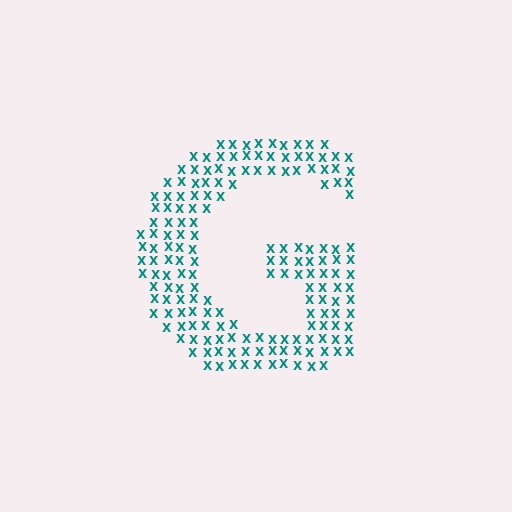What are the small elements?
The small elements are letter X's.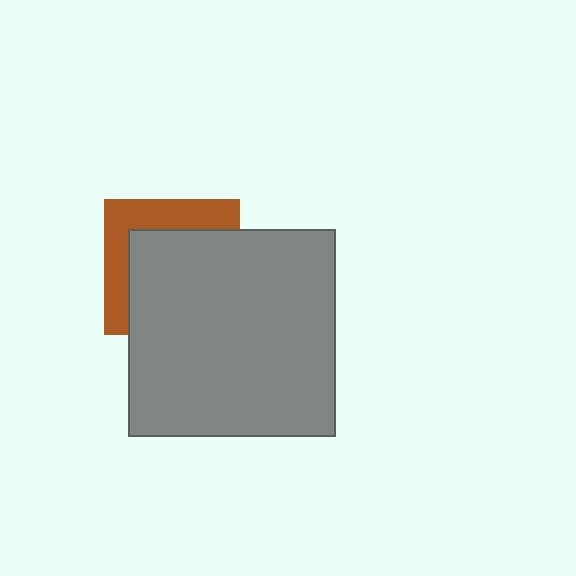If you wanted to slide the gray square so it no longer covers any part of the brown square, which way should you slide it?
Slide it toward the lower-right — that is the most direct way to separate the two shapes.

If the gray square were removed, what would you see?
You would see the complete brown square.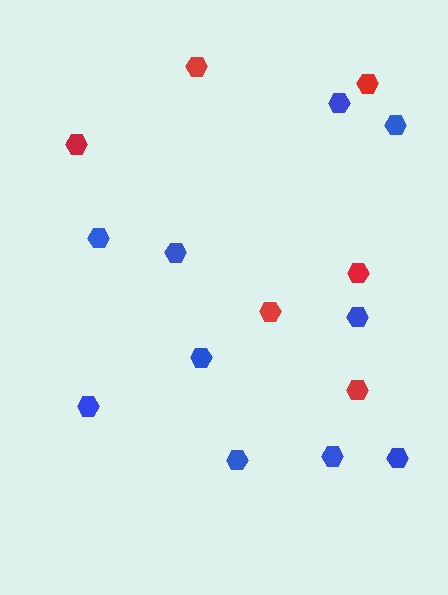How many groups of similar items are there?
There are 2 groups: one group of blue hexagons (10) and one group of red hexagons (6).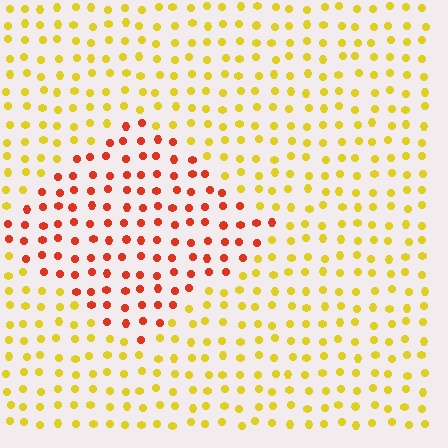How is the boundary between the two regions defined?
The boundary is defined purely by a slight shift in hue (about 49 degrees). Spacing, size, and orientation are identical on both sides.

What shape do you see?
I see a diamond.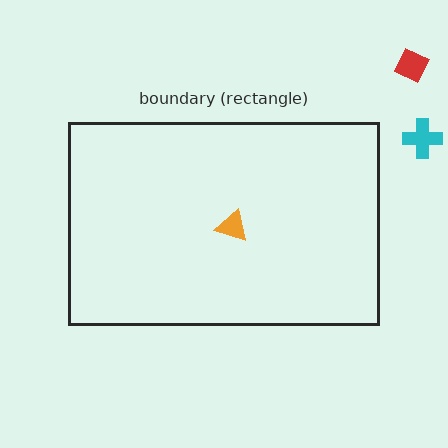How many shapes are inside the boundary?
1 inside, 2 outside.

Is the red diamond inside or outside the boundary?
Outside.